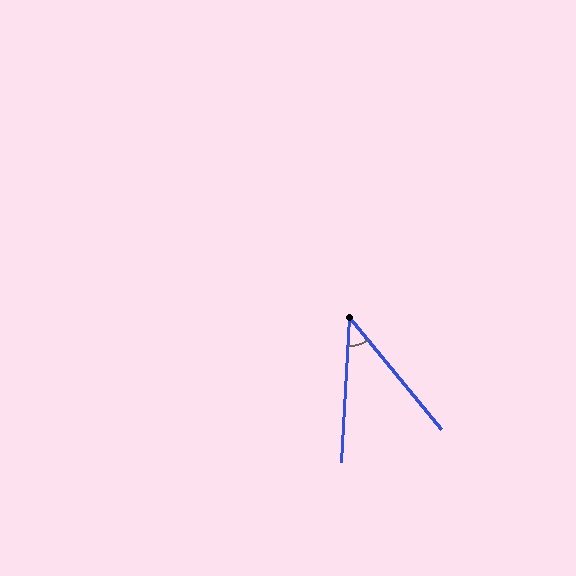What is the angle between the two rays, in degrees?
Approximately 43 degrees.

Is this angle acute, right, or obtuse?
It is acute.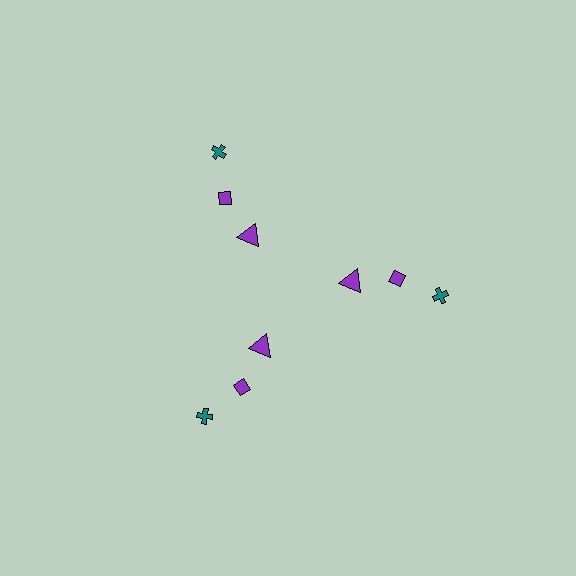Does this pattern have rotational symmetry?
Yes, this pattern has 3-fold rotational symmetry. It looks the same after rotating 120 degrees around the center.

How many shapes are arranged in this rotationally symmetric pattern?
There are 9 shapes, arranged in 3 groups of 3.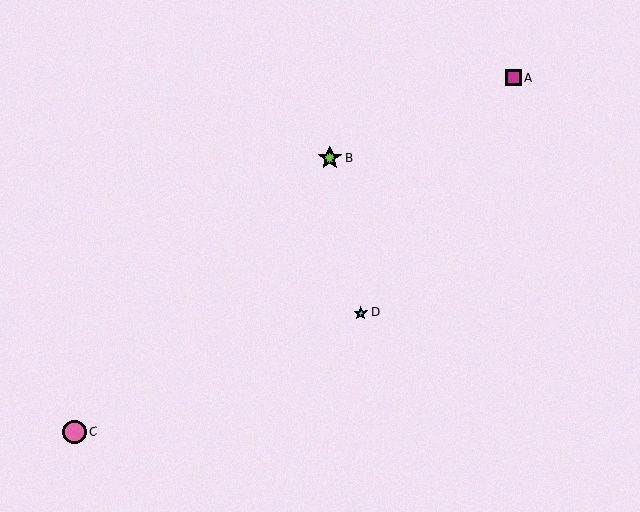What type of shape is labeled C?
Shape C is a pink circle.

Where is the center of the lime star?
The center of the lime star is at (330, 158).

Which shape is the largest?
The pink circle (labeled C) is the largest.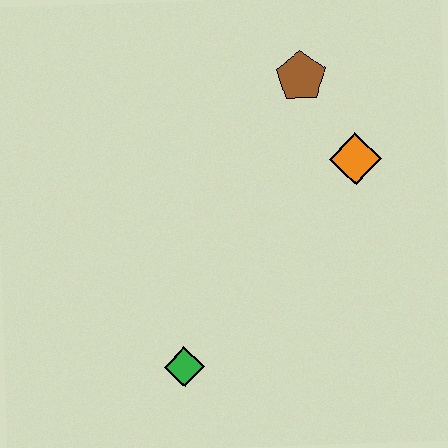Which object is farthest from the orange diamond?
The green diamond is farthest from the orange diamond.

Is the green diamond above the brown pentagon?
No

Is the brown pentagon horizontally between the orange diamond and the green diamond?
Yes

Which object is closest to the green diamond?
The orange diamond is closest to the green diamond.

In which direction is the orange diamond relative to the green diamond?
The orange diamond is above the green diamond.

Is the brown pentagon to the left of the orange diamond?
Yes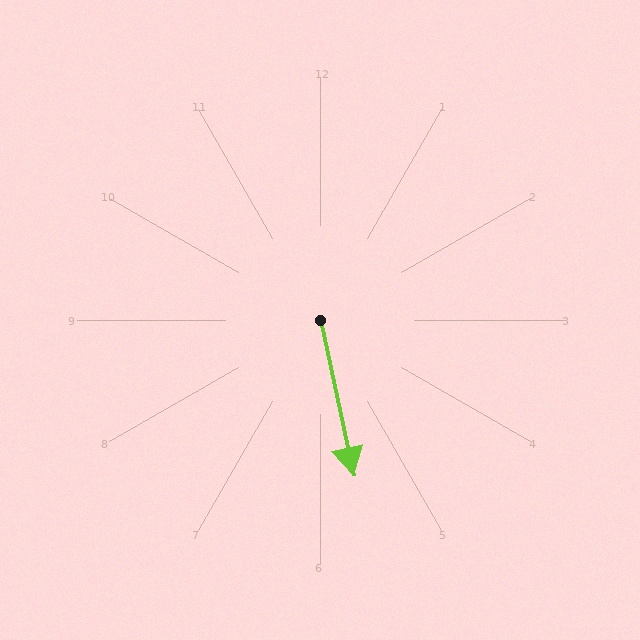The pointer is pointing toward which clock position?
Roughly 6 o'clock.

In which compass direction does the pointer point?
South.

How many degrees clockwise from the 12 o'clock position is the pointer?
Approximately 168 degrees.